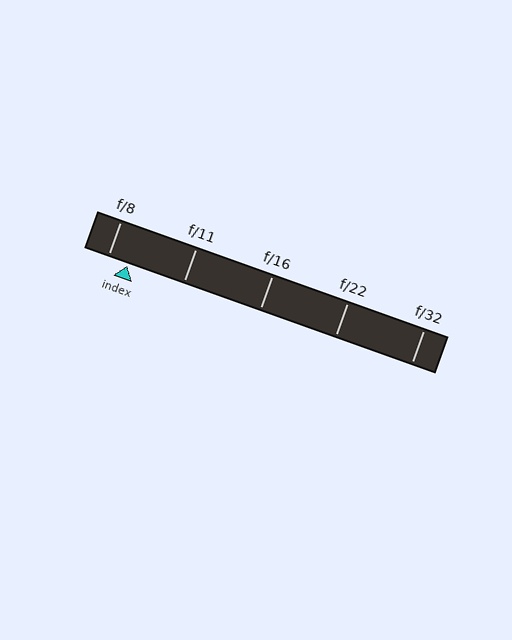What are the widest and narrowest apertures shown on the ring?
The widest aperture shown is f/8 and the narrowest is f/32.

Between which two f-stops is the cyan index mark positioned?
The index mark is between f/8 and f/11.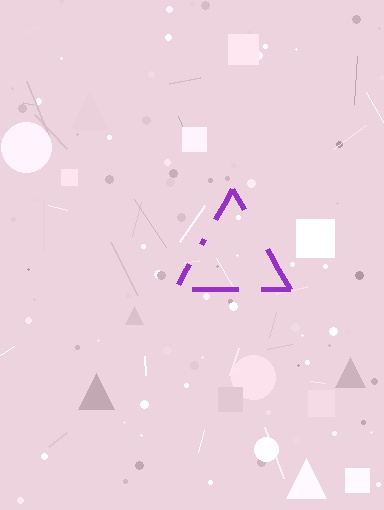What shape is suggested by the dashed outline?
The dashed outline suggests a triangle.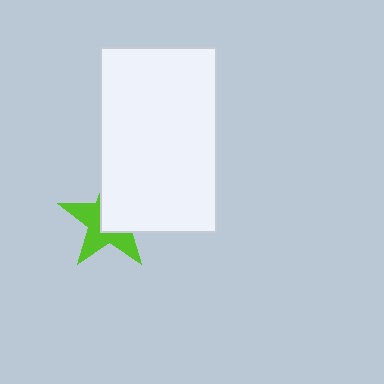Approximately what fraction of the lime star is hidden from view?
Roughly 51% of the lime star is hidden behind the white rectangle.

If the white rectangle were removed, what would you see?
You would see the complete lime star.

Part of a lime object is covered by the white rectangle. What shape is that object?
It is a star.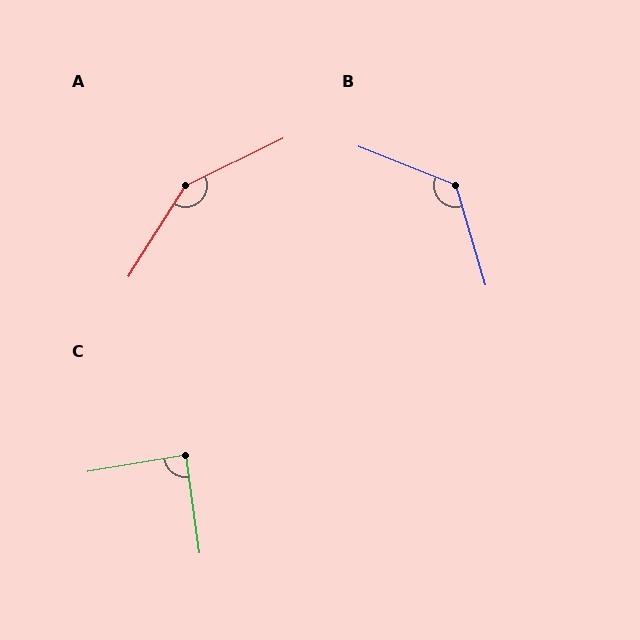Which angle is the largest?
A, at approximately 148 degrees.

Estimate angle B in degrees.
Approximately 128 degrees.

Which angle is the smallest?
C, at approximately 88 degrees.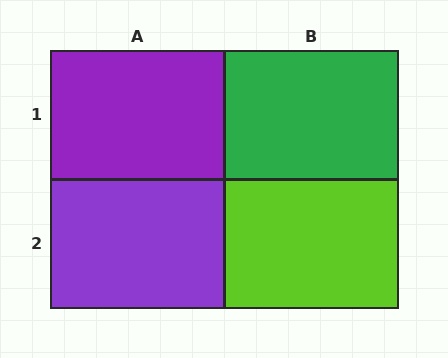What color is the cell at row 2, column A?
Purple.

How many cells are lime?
1 cell is lime.